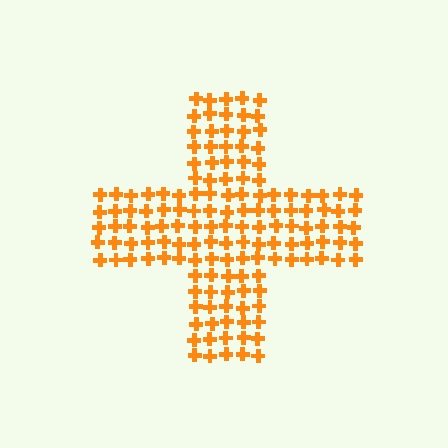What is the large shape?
The large shape is a cross.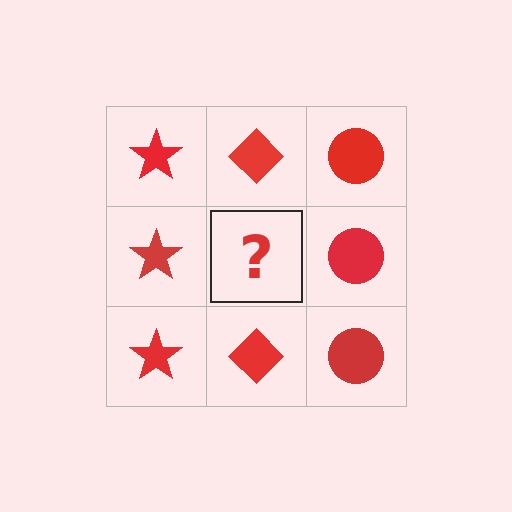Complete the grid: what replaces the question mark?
The question mark should be replaced with a red diamond.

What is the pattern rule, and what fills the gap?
The rule is that each column has a consistent shape. The gap should be filled with a red diamond.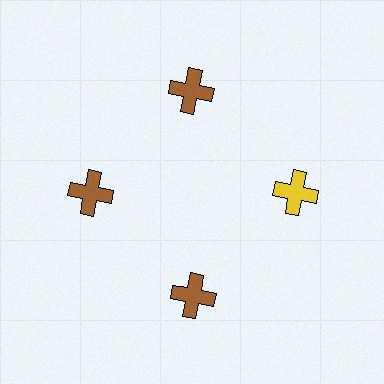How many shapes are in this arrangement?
There are 4 shapes arranged in a ring pattern.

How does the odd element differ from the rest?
It has a different color: yellow instead of brown.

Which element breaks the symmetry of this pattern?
The yellow cross at roughly the 3 o'clock position breaks the symmetry. All other shapes are brown crosses.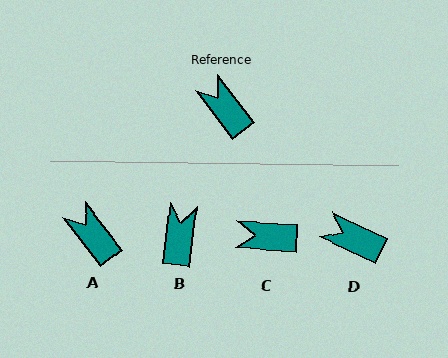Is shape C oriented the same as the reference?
No, it is off by about 49 degrees.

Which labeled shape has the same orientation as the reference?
A.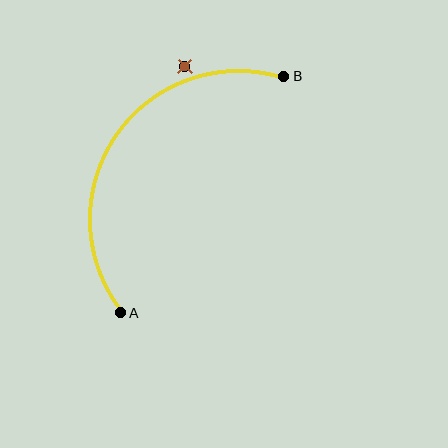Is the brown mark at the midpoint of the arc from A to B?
No — the brown mark does not lie on the arc at all. It sits slightly outside the curve.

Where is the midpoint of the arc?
The arc midpoint is the point on the curve farthest from the straight line joining A and B. It sits above and to the left of that line.